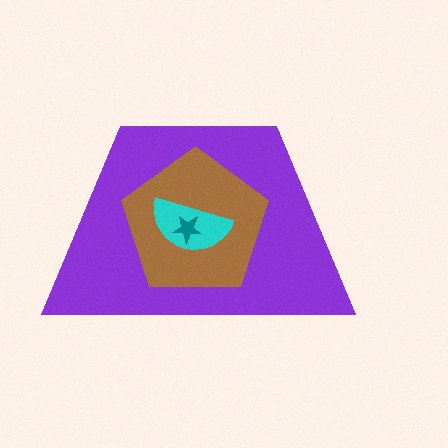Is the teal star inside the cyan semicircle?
Yes.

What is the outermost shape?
The purple trapezoid.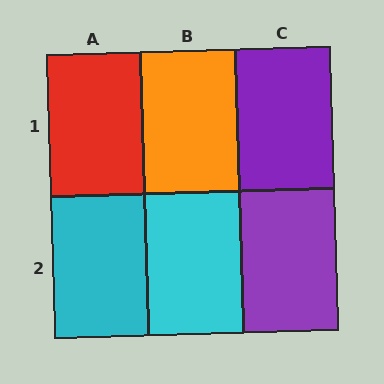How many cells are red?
1 cell is red.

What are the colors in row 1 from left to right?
Red, orange, purple.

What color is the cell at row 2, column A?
Cyan.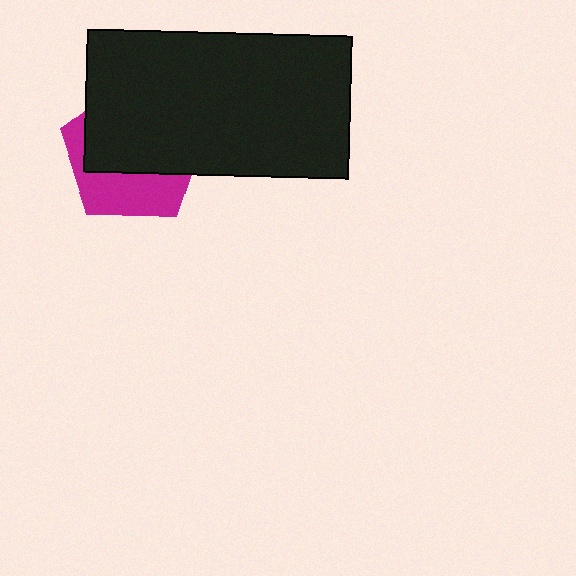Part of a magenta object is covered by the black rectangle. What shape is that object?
It is a pentagon.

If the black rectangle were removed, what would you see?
You would see the complete magenta pentagon.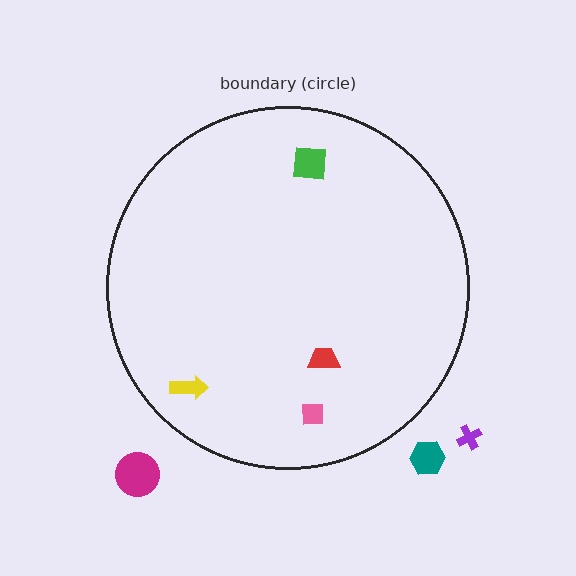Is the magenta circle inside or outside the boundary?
Outside.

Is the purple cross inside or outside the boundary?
Outside.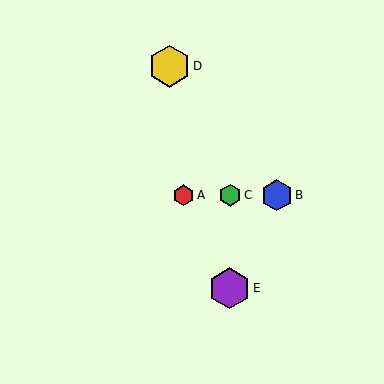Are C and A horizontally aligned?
Yes, both are at y≈195.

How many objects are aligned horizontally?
3 objects (A, B, C) are aligned horizontally.